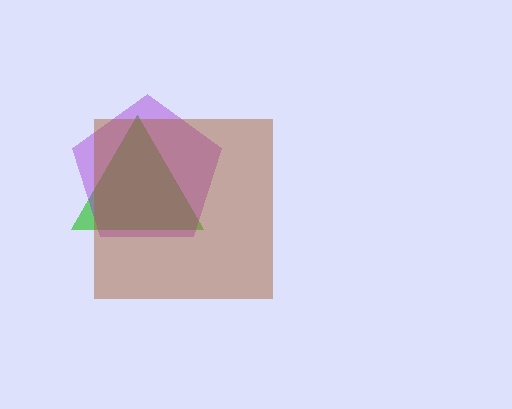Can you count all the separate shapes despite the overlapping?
Yes, there are 3 separate shapes.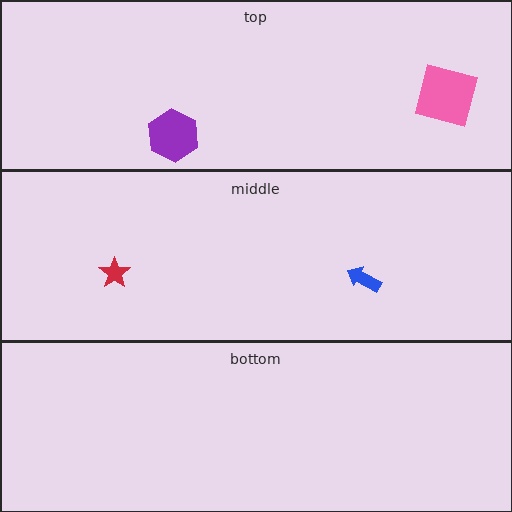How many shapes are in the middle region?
2.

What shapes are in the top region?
The purple hexagon, the pink square.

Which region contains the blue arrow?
The middle region.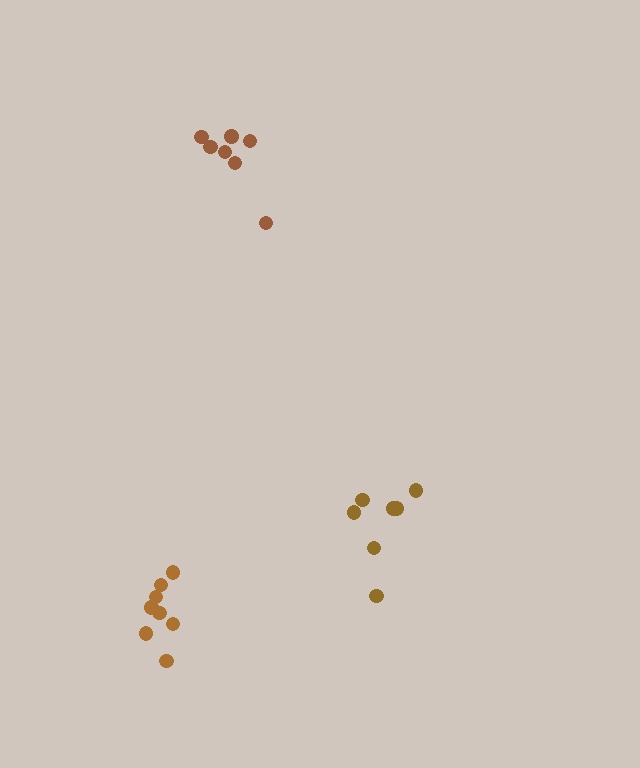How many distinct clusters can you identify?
There are 3 distinct clusters.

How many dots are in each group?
Group 1: 7 dots, Group 2: 7 dots, Group 3: 8 dots (22 total).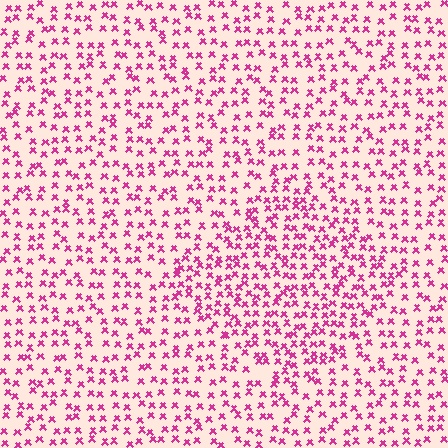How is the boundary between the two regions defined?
The boundary is defined by a change in element density (approximately 1.6x ratio). All elements are the same color, size, and shape.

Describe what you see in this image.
The image contains small magenta elements arranged at two different densities. A diamond-shaped region is visible where the elements are more densely packed than the surrounding area.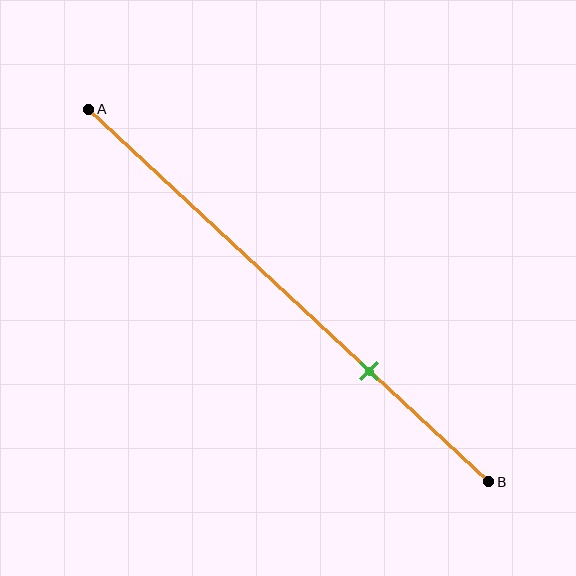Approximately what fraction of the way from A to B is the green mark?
The green mark is approximately 70% of the way from A to B.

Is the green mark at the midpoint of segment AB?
No, the mark is at about 70% from A, not at the 50% midpoint.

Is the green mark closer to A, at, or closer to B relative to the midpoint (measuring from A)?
The green mark is closer to point B than the midpoint of segment AB.